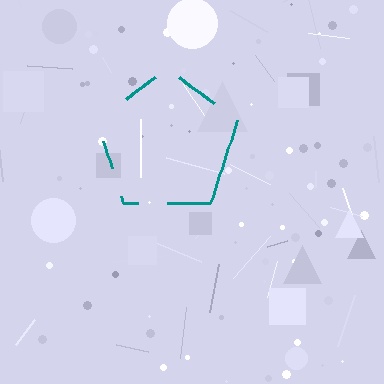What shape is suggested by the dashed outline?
The dashed outline suggests a pentagon.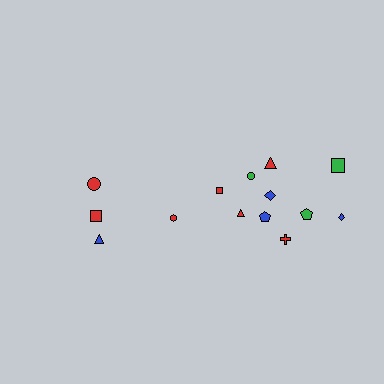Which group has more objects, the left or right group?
The right group.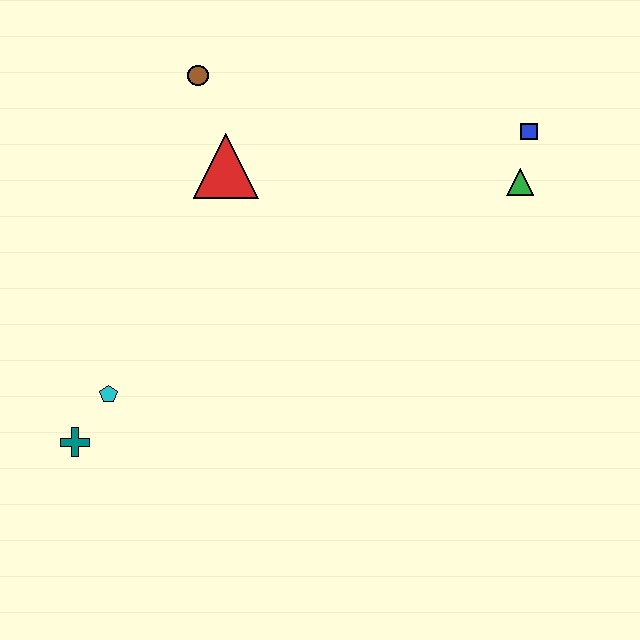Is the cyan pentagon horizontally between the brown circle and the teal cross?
Yes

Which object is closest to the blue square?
The green triangle is closest to the blue square.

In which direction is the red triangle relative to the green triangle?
The red triangle is to the left of the green triangle.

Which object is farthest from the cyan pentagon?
The blue square is farthest from the cyan pentagon.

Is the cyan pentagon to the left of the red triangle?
Yes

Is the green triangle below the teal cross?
No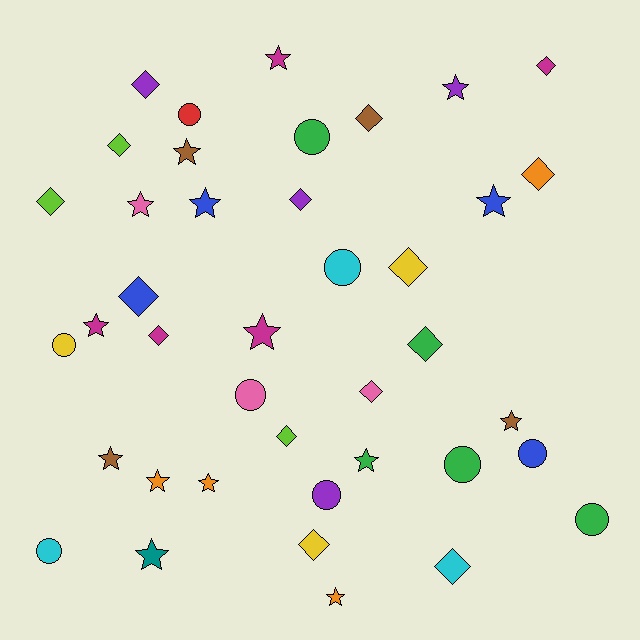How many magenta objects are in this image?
There are 5 magenta objects.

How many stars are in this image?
There are 15 stars.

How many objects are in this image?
There are 40 objects.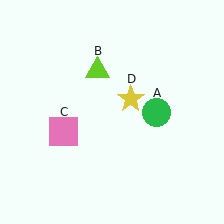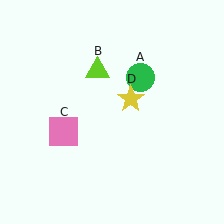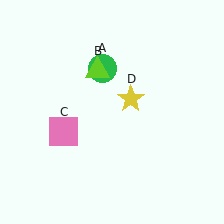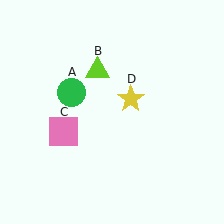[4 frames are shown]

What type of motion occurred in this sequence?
The green circle (object A) rotated counterclockwise around the center of the scene.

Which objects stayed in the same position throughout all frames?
Lime triangle (object B) and pink square (object C) and yellow star (object D) remained stationary.